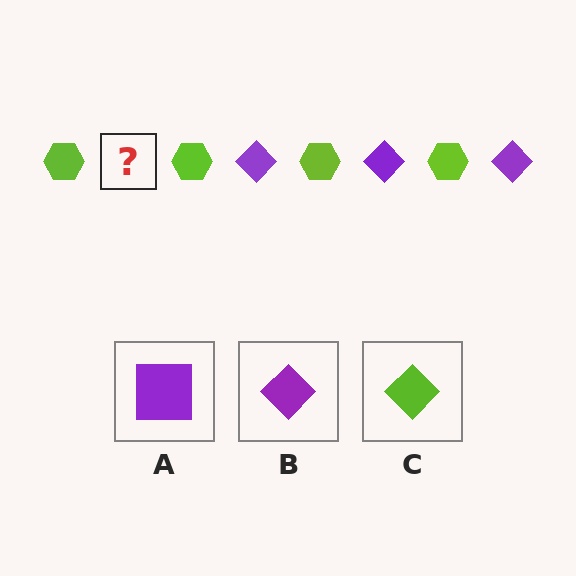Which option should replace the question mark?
Option B.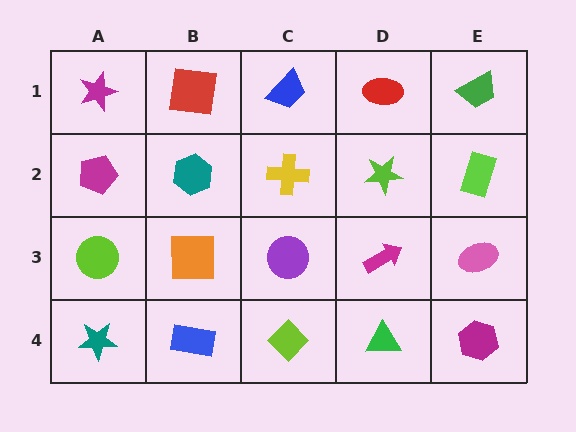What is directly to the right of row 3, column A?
An orange square.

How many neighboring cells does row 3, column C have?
4.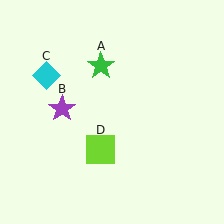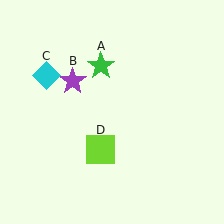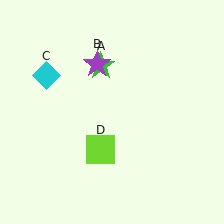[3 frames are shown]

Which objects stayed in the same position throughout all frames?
Green star (object A) and cyan diamond (object C) and lime square (object D) remained stationary.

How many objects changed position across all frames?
1 object changed position: purple star (object B).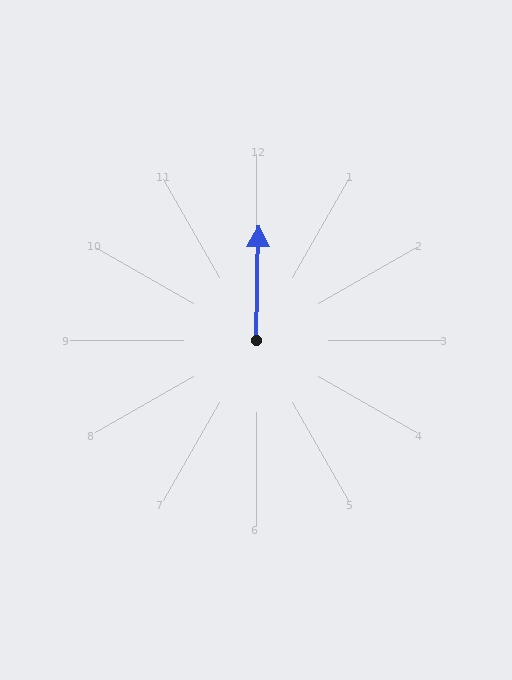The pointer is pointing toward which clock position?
Roughly 12 o'clock.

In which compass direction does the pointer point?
North.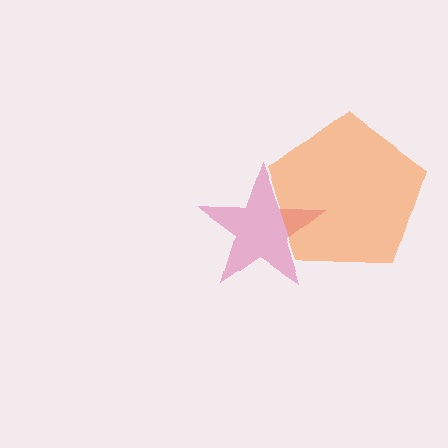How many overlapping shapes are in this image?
There are 2 overlapping shapes in the image.